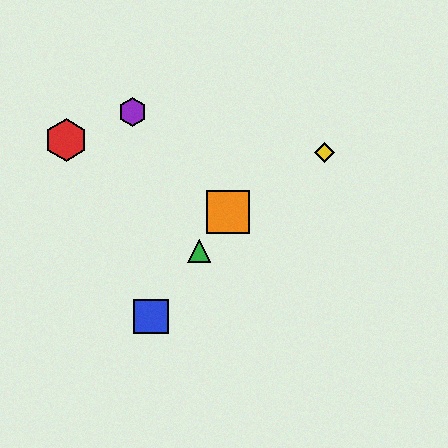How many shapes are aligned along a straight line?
3 shapes (the blue square, the green triangle, the orange square) are aligned along a straight line.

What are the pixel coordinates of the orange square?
The orange square is at (228, 212).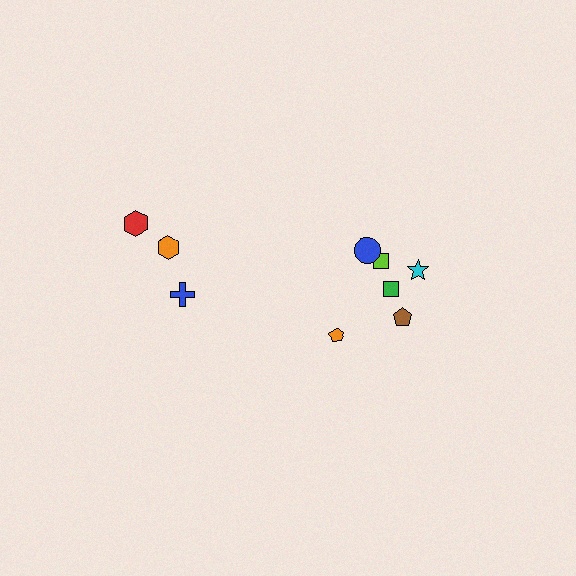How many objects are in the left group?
There are 3 objects.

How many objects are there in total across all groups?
There are 9 objects.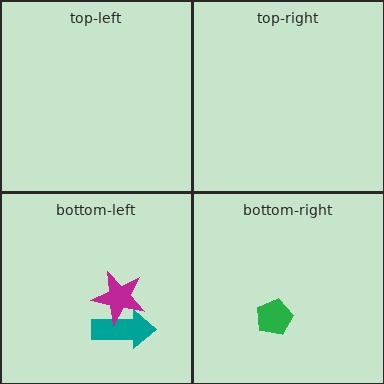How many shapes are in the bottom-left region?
2.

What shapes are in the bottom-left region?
The teal arrow, the magenta star.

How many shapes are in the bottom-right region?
1.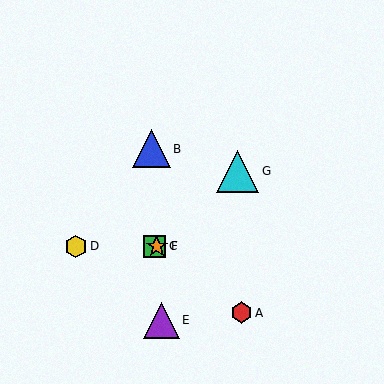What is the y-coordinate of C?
Object C is at y≈246.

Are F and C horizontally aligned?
Yes, both are at y≈246.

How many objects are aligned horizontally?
3 objects (C, D, F) are aligned horizontally.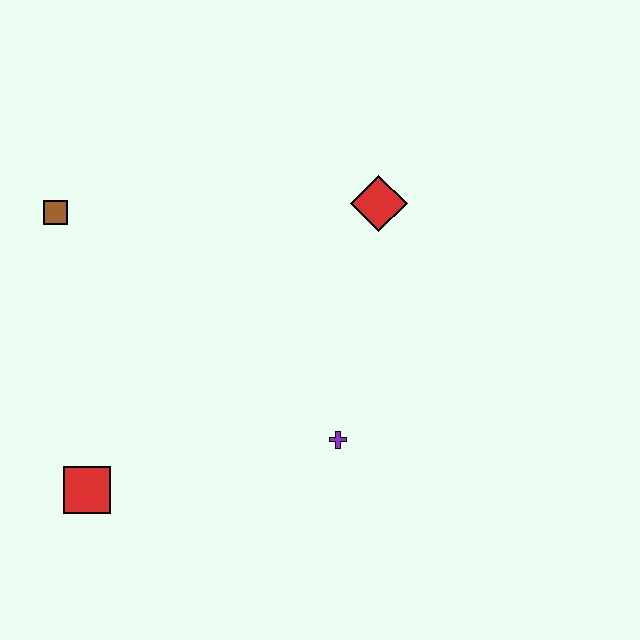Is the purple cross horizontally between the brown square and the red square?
No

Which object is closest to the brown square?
The red square is closest to the brown square.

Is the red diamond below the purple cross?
No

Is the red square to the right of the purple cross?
No